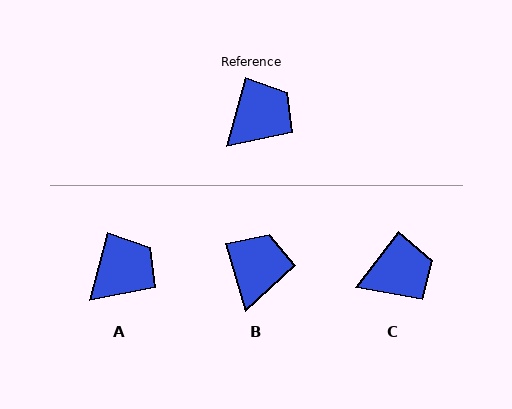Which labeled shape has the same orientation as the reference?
A.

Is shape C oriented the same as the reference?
No, it is off by about 22 degrees.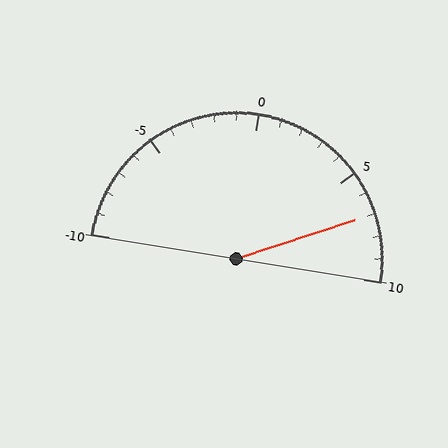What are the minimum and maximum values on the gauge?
The gauge ranges from -10 to 10.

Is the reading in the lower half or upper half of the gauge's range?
The reading is in the upper half of the range (-10 to 10).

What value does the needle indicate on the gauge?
The needle indicates approximately 7.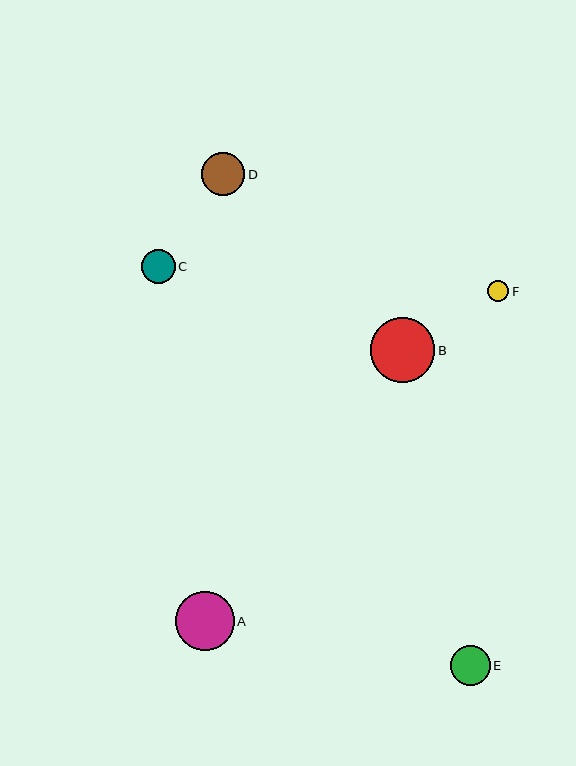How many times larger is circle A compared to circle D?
Circle A is approximately 1.4 times the size of circle D.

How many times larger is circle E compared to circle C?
Circle E is approximately 1.2 times the size of circle C.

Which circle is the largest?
Circle B is the largest with a size of approximately 64 pixels.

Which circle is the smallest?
Circle F is the smallest with a size of approximately 21 pixels.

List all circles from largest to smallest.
From largest to smallest: B, A, D, E, C, F.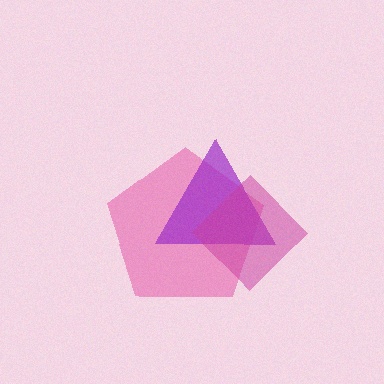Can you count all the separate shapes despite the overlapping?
Yes, there are 3 separate shapes.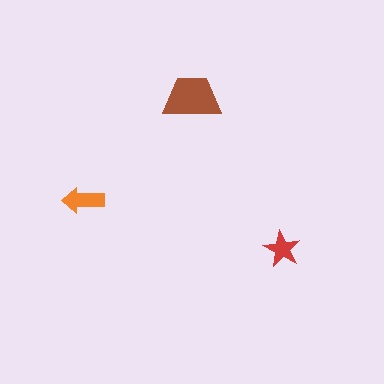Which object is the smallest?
The red star.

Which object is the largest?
The brown trapezoid.